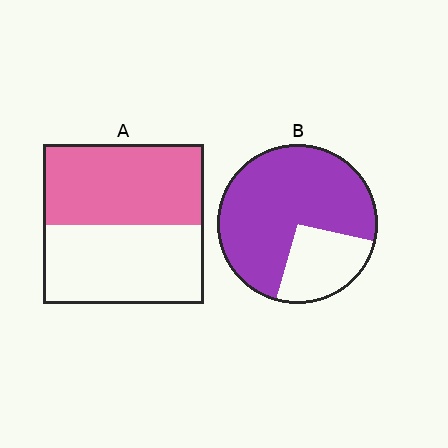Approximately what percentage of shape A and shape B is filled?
A is approximately 50% and B is approximately 75%.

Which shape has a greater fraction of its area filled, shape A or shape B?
Shape B.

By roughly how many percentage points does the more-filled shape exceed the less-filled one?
By roughly 25 percentage points (B over A).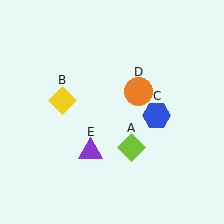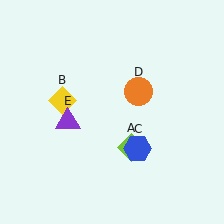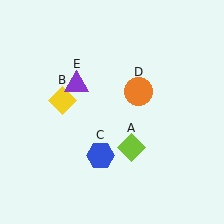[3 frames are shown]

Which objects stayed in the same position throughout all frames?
Lime diamond (object A) and yellow diamond (object B) and orange circle (object D) remained stationary.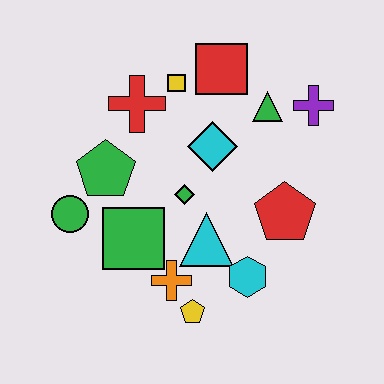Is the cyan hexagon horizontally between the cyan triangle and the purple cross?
Yes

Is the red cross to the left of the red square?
Yes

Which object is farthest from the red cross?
The yellow pentagon is farthest from the red cross.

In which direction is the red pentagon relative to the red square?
The red pentagon is below the red square.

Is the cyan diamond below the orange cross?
No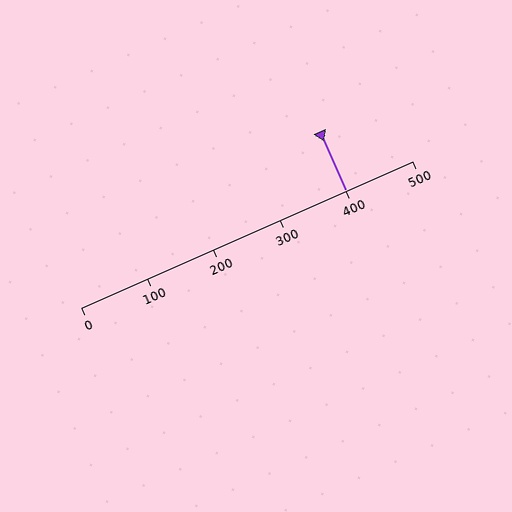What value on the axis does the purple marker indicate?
The marker indicates approximately 400.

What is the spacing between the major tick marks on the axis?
The major ticks are spaced 100 apart.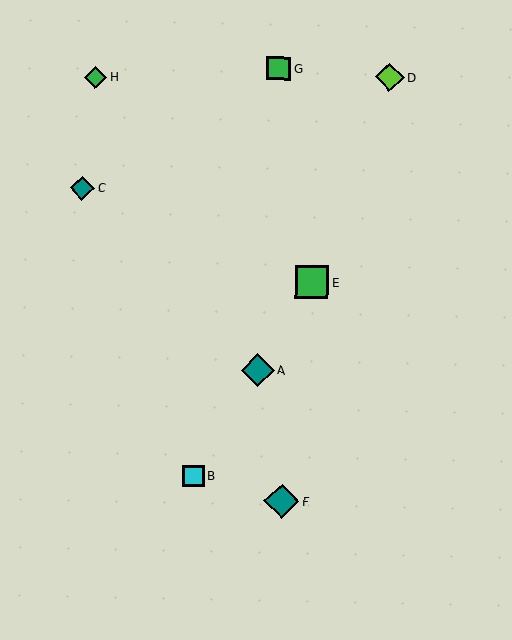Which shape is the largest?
The teal diamond (labeled F) is the largest.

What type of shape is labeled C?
Shape C is a teal diamond.